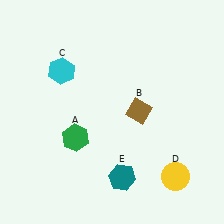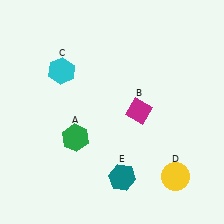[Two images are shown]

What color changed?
The diamond (B) changed from brown in Image 1 to magenta in Image 2.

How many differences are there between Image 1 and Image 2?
There is 1 difference between the two images.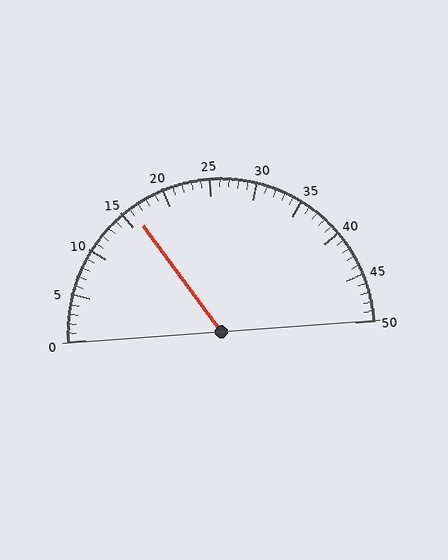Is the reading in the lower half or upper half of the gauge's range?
The reading is in the lower half of the range (0 to 50).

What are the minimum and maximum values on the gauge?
The gauge ranges from 0 to 50.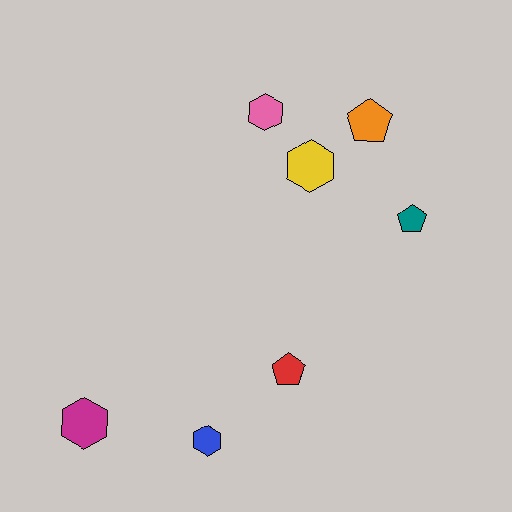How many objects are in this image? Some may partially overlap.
There are 7 objects.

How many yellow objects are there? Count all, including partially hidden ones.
There is 1 yellow object.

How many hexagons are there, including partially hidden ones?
There are 4 hexagons.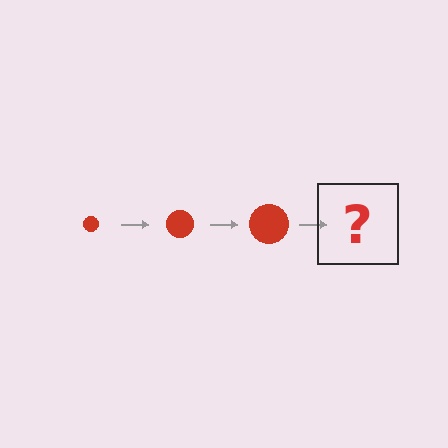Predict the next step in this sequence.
The next step is a red circle, larger than the previous one.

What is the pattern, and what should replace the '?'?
The pattern is that the circle gets progressively larger each step. The '?' should be a red circle, larger than the previous one.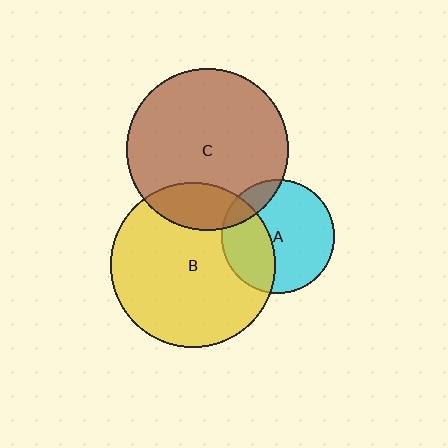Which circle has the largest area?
Circle B (yellow).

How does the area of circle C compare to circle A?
Approximately 2.0 times.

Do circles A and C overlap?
Yes.